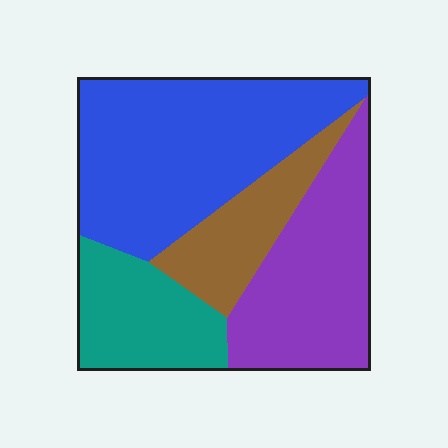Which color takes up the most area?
Blue, at roughly 40%.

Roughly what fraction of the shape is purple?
Purple takes up about one quarter (1/4) of the shape.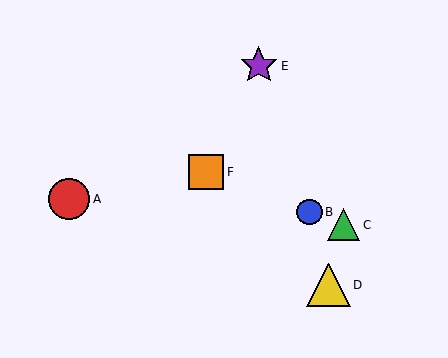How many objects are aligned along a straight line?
3 objects (B, C, F) are aligned along a straight line.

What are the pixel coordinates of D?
Object D is at (328, 285).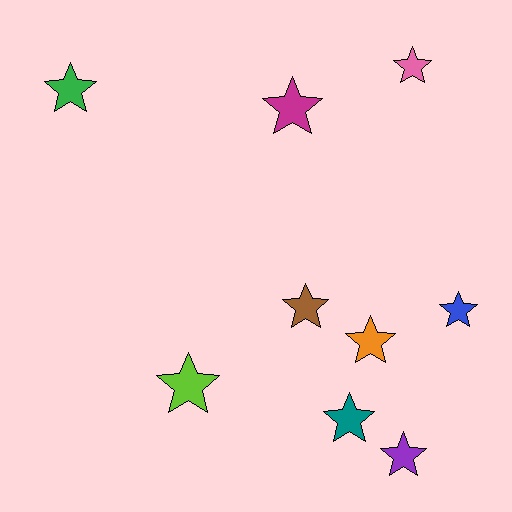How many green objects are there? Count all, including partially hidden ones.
There is 1 green object.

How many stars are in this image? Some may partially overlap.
There are 9 stars.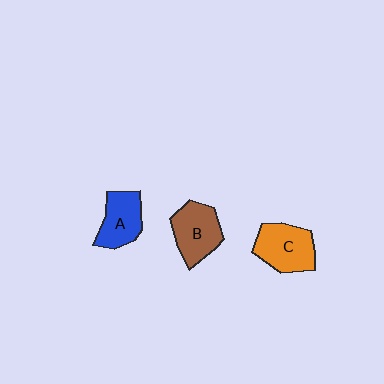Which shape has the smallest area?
Shape A (blue).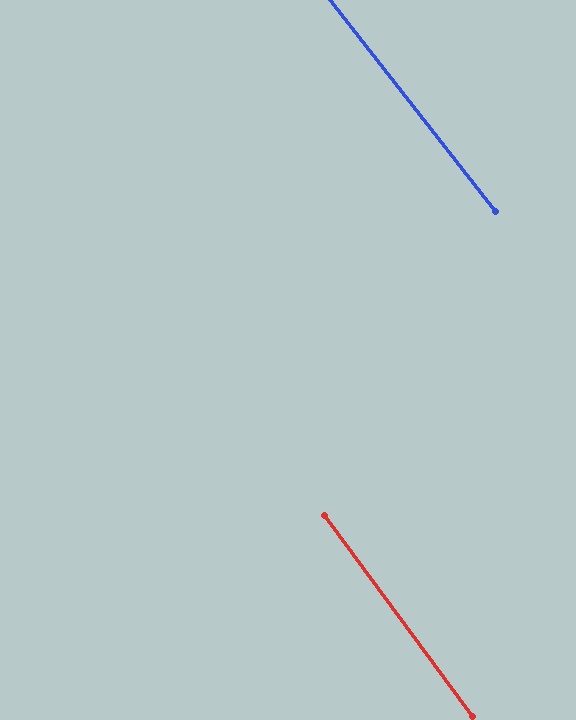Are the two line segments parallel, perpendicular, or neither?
Parallel — their directions differ by only 1.8°.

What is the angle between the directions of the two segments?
Approximately 2 degrees.